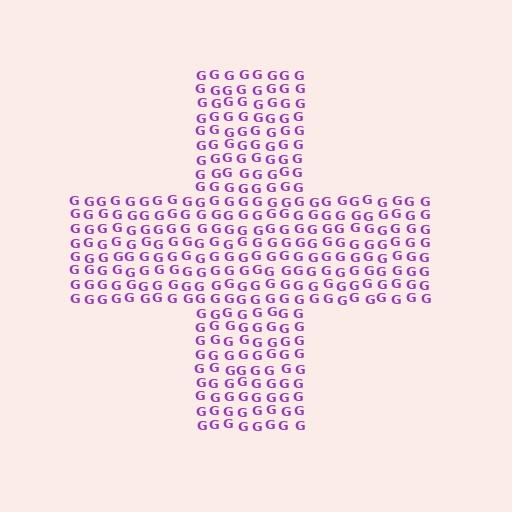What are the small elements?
The small elements are letter G's.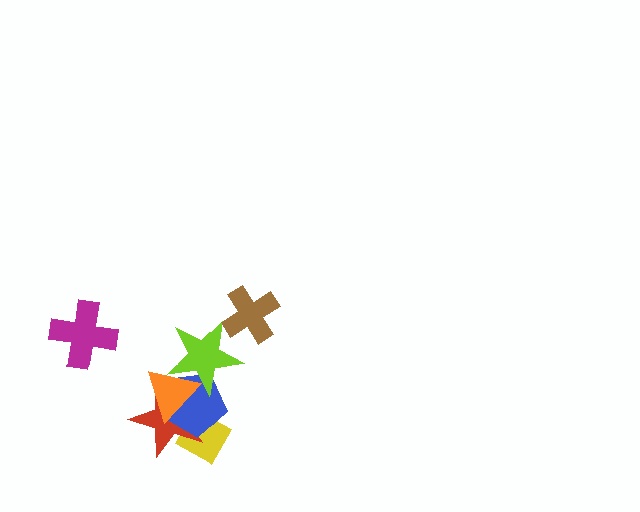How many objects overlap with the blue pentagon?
4 objects overlap with the blue pentagon.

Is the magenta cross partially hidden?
No, no other shape covers it.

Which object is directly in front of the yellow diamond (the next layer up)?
The red star is directly in front of the yellow diamond.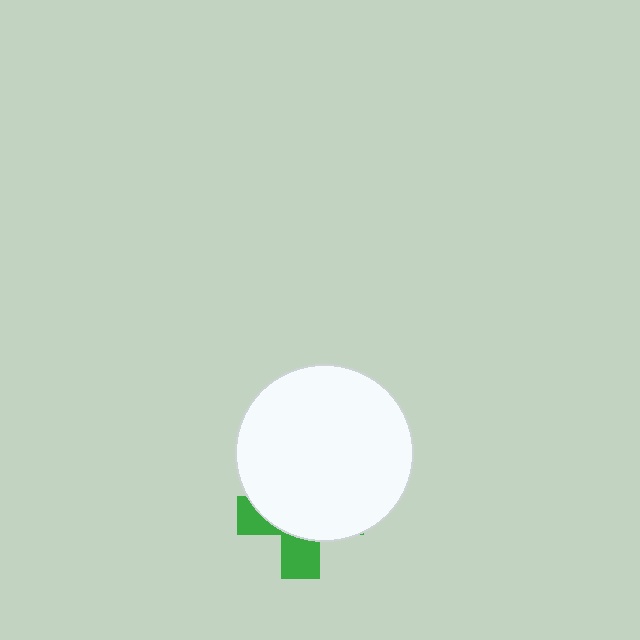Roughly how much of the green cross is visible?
A small part of it is visible (roughly 31%).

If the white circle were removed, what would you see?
You would see the complete green cross.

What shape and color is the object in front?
The object in front is a white circle.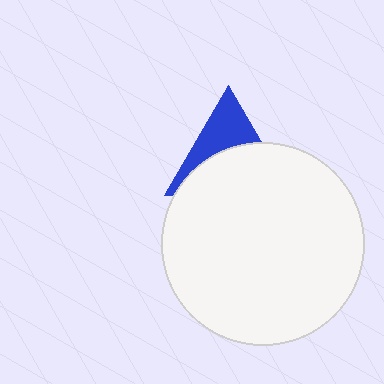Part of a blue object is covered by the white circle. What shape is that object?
It is a triangle.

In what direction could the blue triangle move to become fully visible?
The blue triangle could move up. That would shift it out from behind the white circle entirely.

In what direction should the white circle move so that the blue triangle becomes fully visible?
The white circle should move down. That is the shortest direction to clear the overlap and leave the blue triangle fully visible.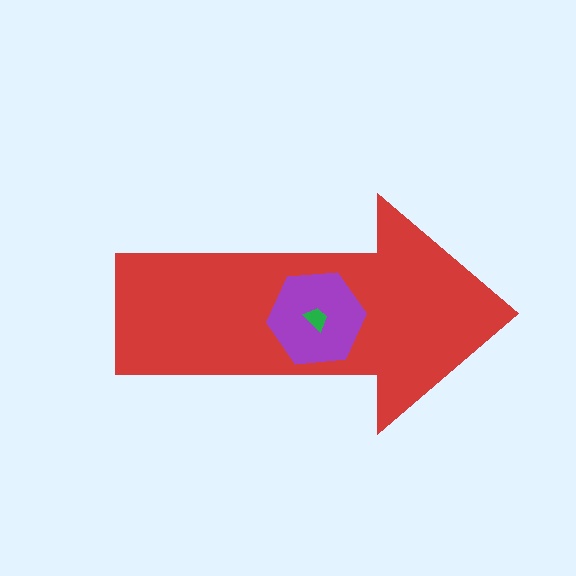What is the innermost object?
The green trapezoid.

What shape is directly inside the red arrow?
The purple hexagon.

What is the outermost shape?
The red arrow.